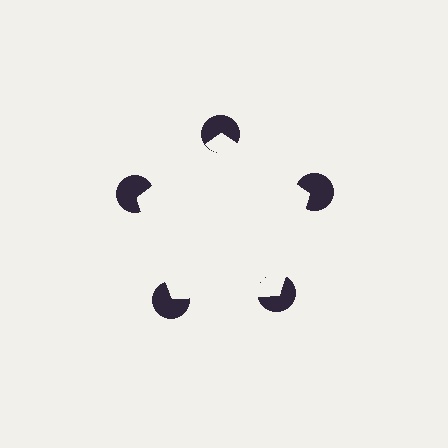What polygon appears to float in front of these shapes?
An illusory pentagon — its edges are inferred from the aligned wedge cuts in the pac-man discs, not physically drawn.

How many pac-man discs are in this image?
There are 5 — one at each vertex of the illusory pentagon.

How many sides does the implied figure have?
5 sides.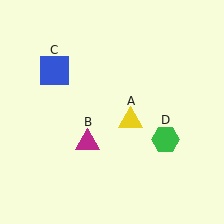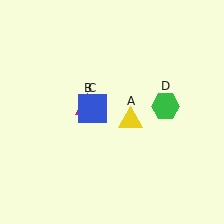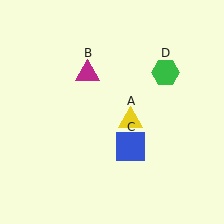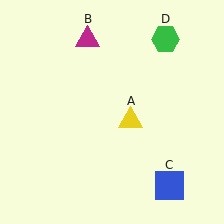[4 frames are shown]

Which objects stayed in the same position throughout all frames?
Yellow triangle (object A) remained stationary.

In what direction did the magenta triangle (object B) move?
The magenta triangle (object B) moved up.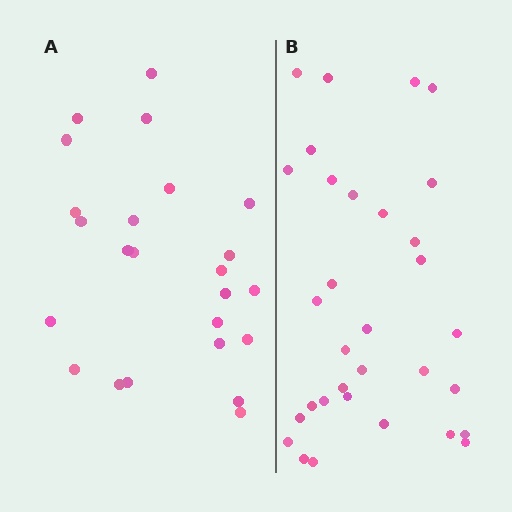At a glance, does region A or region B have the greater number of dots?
Region B (the right region) has more dots.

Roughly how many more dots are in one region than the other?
Region B has roughly 8 or so more dots than region A.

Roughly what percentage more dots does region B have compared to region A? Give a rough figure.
About 35% more.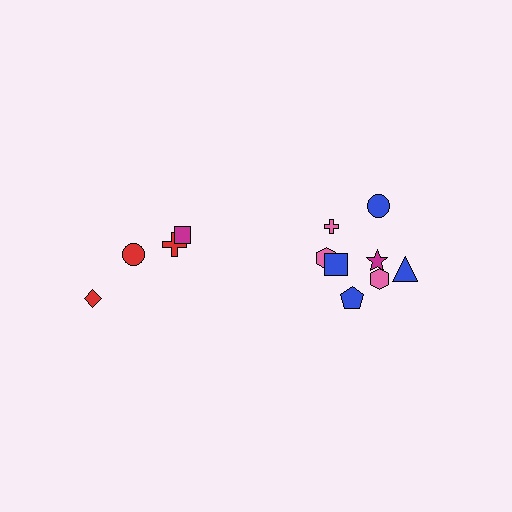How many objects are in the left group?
There are 4 objects.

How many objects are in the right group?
There are 8 objects.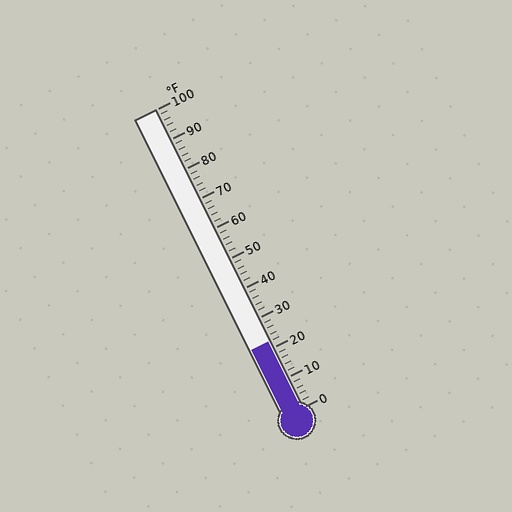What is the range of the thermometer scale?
The thermometer scale ranges from 0°F to 100°F.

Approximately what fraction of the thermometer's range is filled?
The thermometer is filled to approximately 20% of its range.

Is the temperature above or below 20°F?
The temperature is above 20°F.